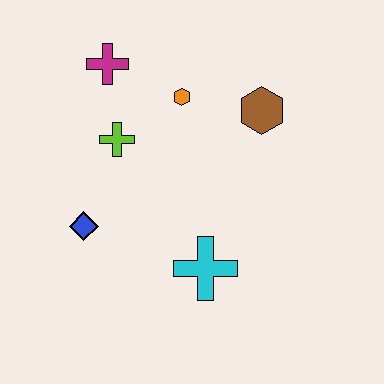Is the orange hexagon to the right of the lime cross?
Yes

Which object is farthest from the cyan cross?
The magenta cross is farthest from the cyan cross.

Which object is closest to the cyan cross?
The blue diamond is closest to the cyan cross.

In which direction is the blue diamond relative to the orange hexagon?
The blue diamond is below the orange hexagon.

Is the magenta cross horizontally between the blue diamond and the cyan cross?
Yes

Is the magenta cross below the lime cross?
No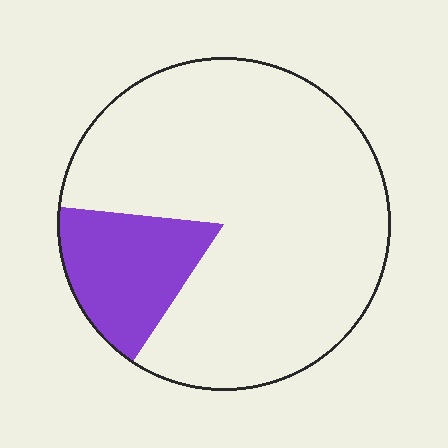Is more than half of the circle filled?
No.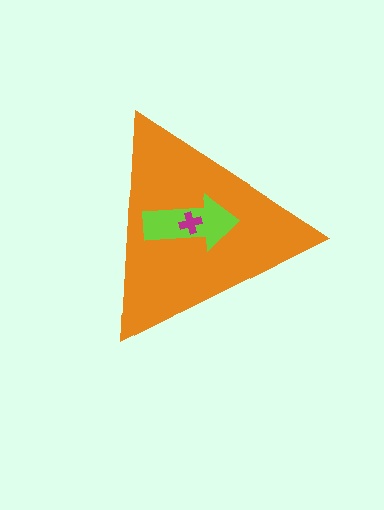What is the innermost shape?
The magenta cross.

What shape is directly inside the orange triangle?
The lime arrow.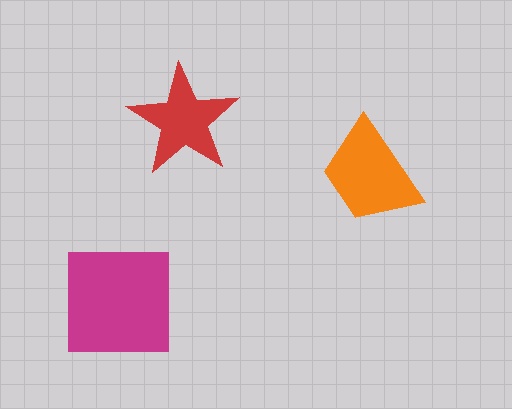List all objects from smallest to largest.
The red star, the orange trapezoid, the magenta square.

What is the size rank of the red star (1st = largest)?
3rd.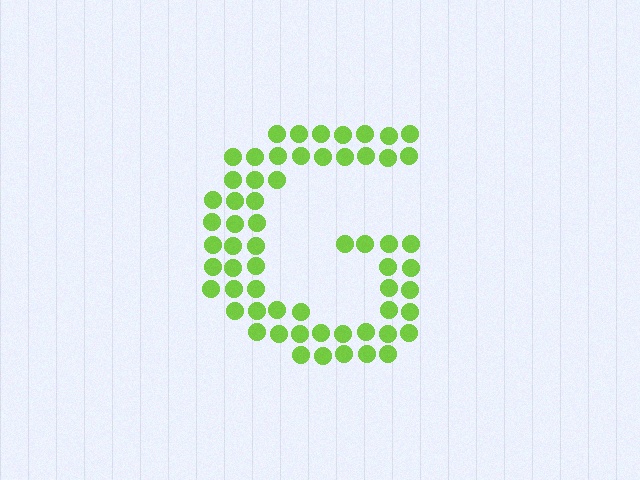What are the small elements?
The small elements are circles.